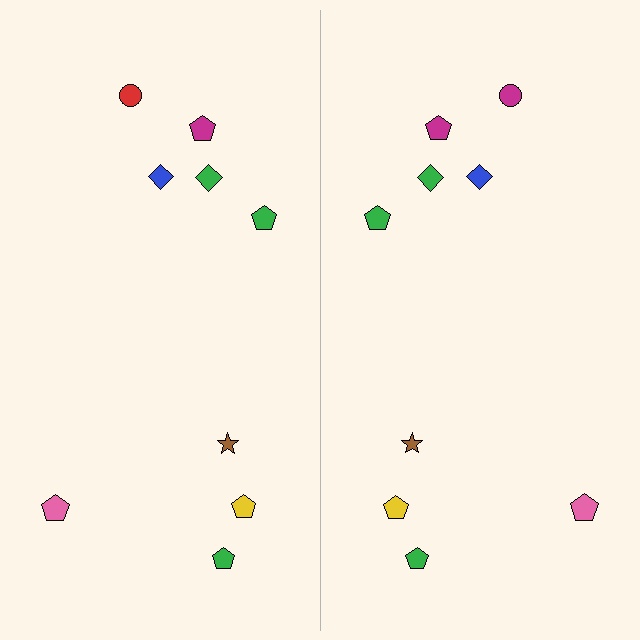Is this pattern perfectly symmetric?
No, the pattern is not perfectly symmetric. The magenta circle on the right side breaks the symmetry — its mirror counterpart is red.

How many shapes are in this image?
There are 18 shapes in this image.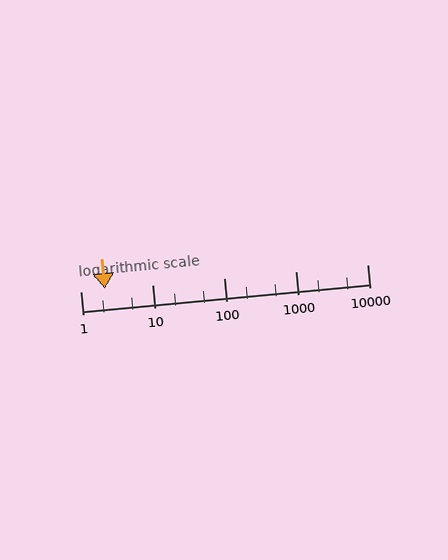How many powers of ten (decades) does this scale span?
The scale spans 4 decades, from 1 to 10000.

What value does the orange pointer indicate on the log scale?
The pointer indicates approximately 2.2.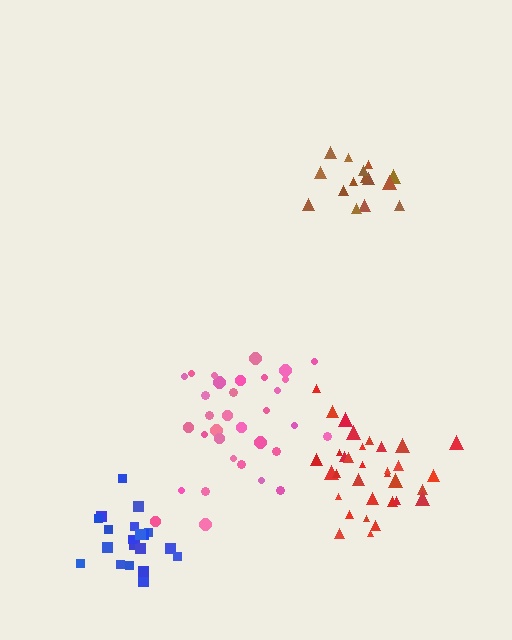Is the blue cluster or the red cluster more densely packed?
Red.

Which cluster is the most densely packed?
Red.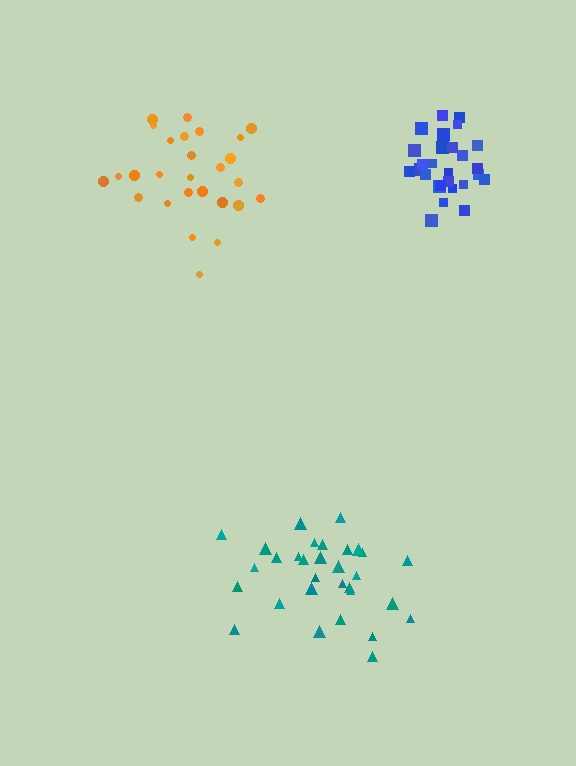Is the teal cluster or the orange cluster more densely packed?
Orange.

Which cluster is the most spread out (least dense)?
Teal.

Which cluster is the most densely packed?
Blue.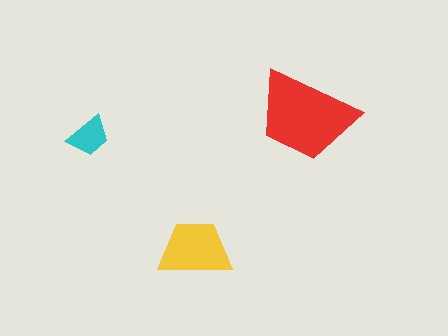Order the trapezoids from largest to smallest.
the red one, the yellow one, the cyan one.